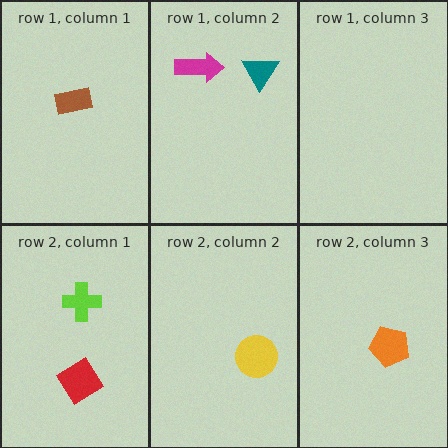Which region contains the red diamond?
The row 2, column 1 region.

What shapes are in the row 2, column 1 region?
The red diamond, the lime cross.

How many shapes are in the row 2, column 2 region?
1.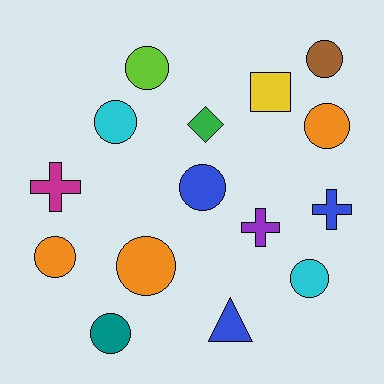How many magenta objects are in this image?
There is 1 magenta object.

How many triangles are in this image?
There is 1 triangle.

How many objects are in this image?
There are 15 objects.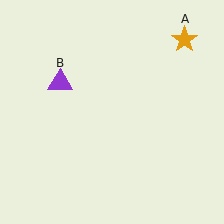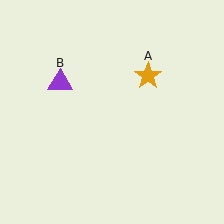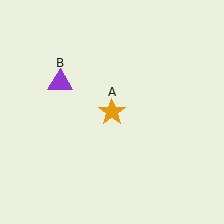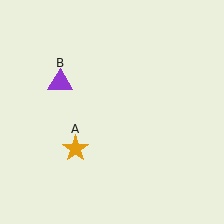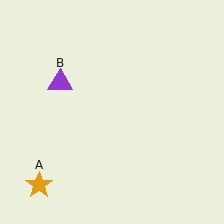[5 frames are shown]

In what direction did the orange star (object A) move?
The orange star (object A) moved down and to the left.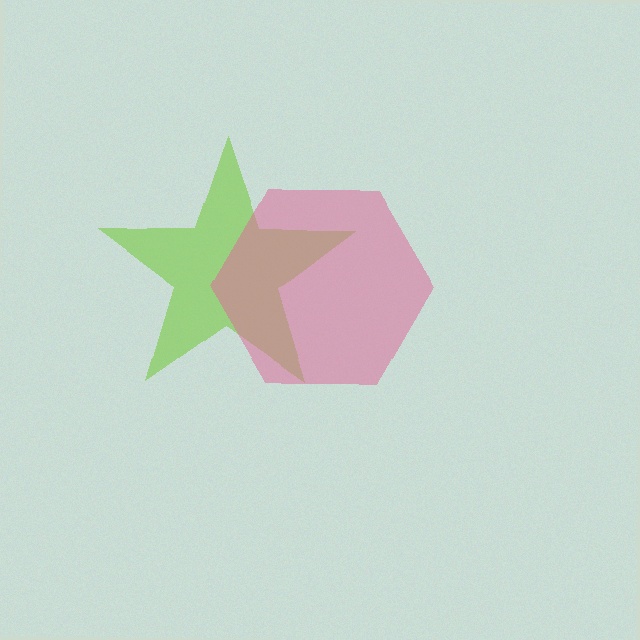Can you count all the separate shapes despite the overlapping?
Yes, there are 2 separate shapes.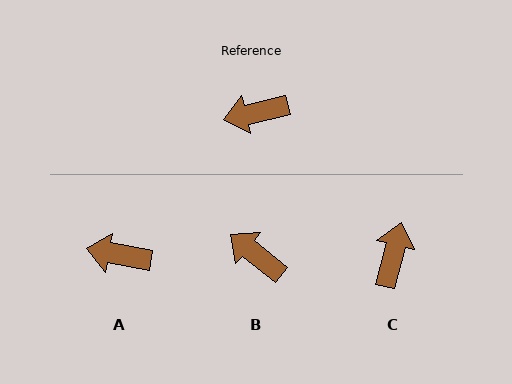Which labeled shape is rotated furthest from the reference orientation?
C, about 117 degrees away.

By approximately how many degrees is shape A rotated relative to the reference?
Approximately 24 degrees clockwise.